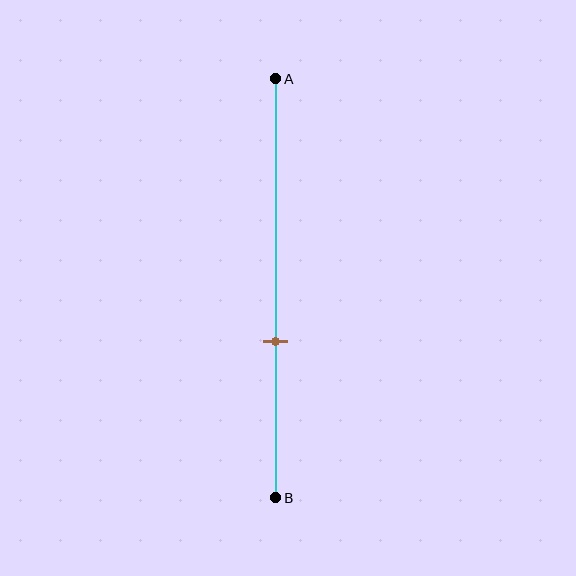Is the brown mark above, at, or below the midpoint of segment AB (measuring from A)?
The brown mark is below the midpoint of segment AB.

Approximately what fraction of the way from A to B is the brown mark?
The brown mark is approximately 65% of the way from A to B.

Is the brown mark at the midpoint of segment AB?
No, the mark is at about 65% from A, not at the 50% midpoint.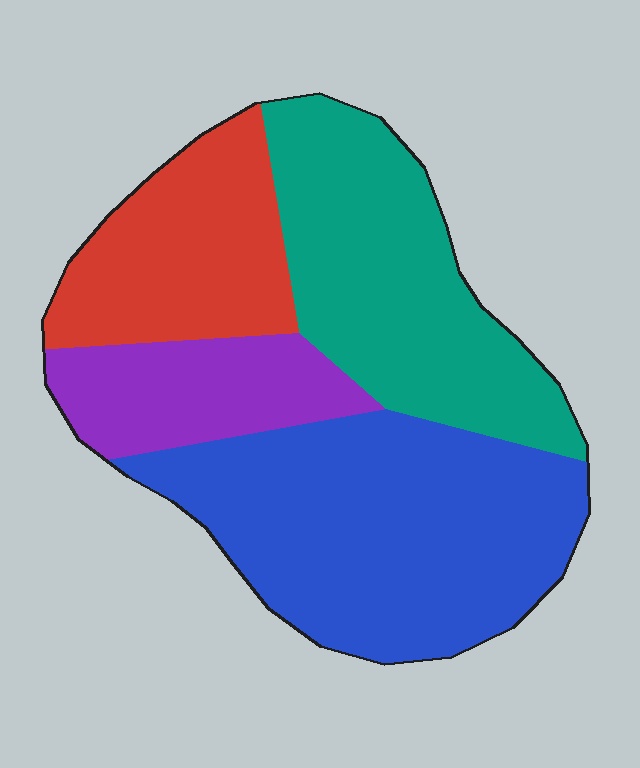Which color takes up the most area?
Blue, at roughly 40%.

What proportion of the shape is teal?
Teal takes up about one quarter (1/4) of the shape.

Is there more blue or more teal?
Blue.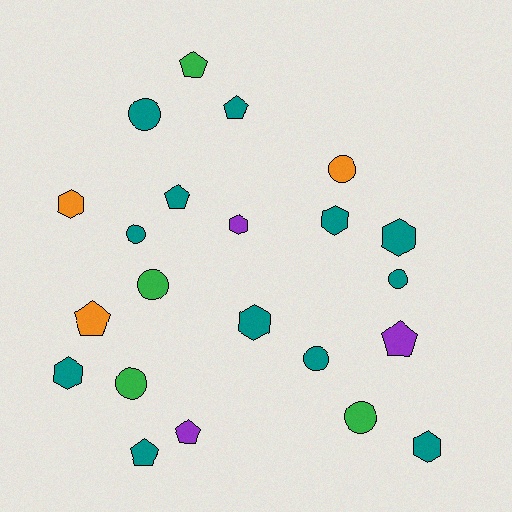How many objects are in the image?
There are 22 objects.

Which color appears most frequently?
Teal, with 12 objects.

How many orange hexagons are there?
There is 1 orange hexagon.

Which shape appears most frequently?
Circle, with 8 objects.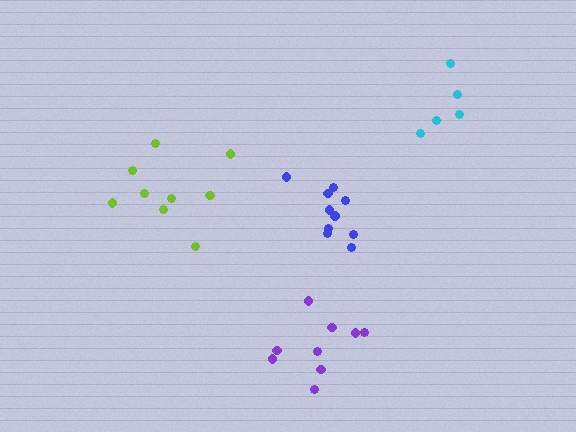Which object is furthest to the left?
The lime cluster is leftmost.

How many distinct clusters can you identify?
There are 4 distinct clusters.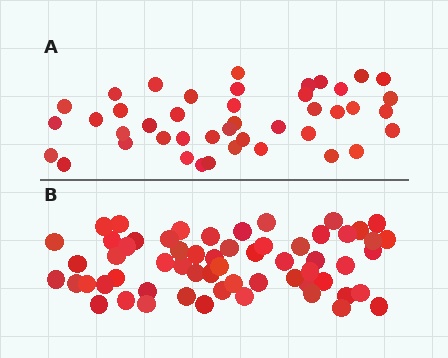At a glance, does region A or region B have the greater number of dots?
Region B (the bottom region) has more dots.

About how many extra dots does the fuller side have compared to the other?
Region B has approximately 15 more dots than region A.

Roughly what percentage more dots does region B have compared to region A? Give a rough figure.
About 40% more.